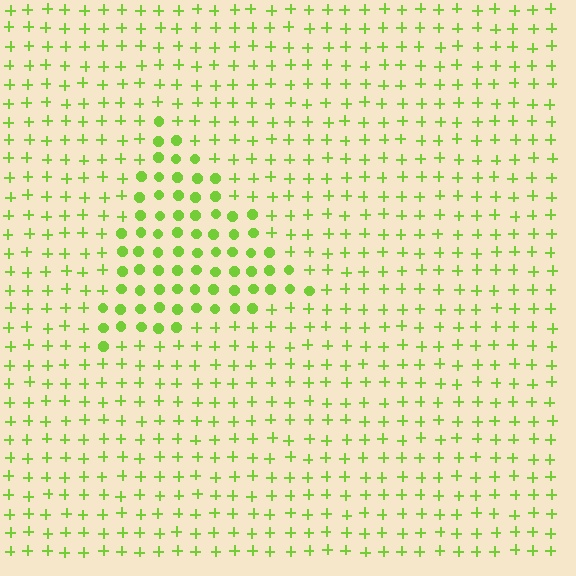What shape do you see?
I see a triangle.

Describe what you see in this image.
The image is filled with small lime elements arranged in a uniform grid. A triangle-shaped region contains circles, while the surrounding area contains plus signs. The boundary is defined purely by the change in element shape.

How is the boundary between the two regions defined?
The boundary is defined by a change in element shape: circles inside vs. plus signs outside. All elements share the same color and spacing.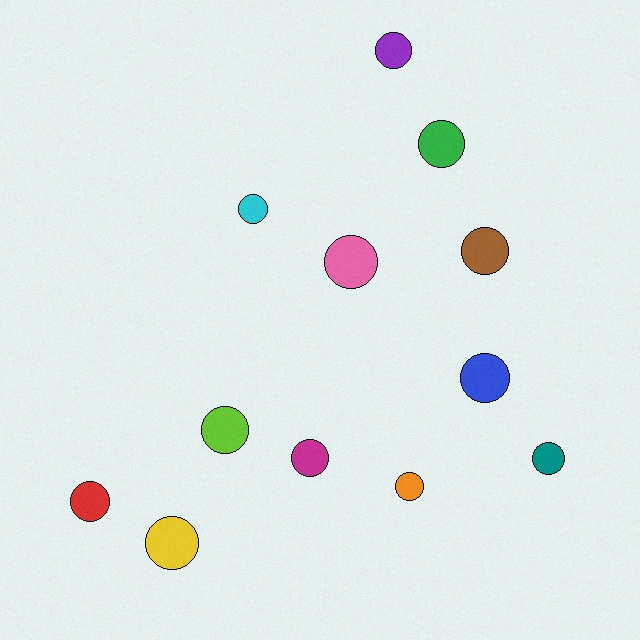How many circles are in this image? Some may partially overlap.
There are 12 circles.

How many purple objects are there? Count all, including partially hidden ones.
There is 1 purple object.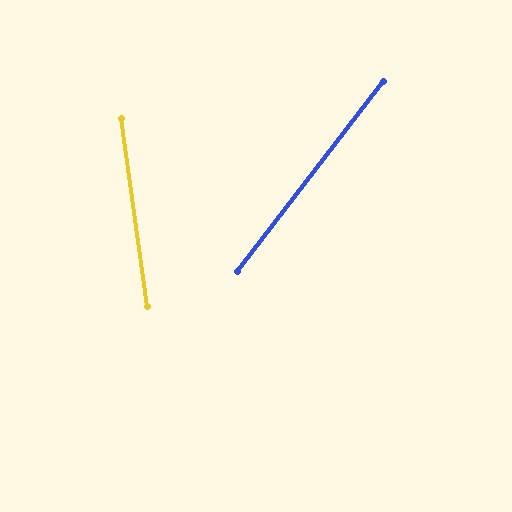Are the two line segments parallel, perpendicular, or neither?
Neither parallel nor perpendicular — they differ by about 45°.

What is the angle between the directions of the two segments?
Approximately 45 degrees.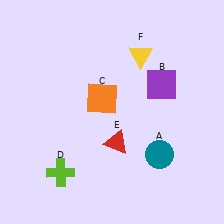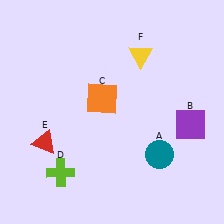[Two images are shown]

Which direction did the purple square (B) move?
The purple square (B) moved down.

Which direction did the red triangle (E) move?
The red triangle (E) moved left.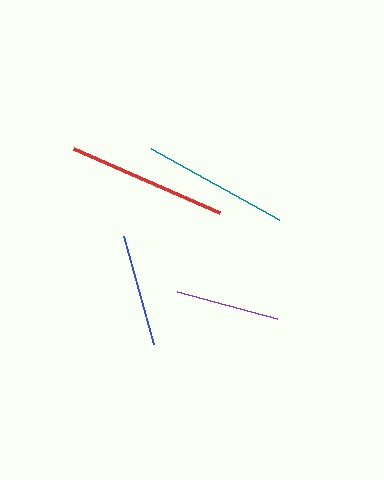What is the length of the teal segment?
The teal segment is approximately 146 pixels long.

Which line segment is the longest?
The red line is the longest at approximately 158 pixels.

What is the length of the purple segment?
The purple segment is approximately 103 pixels long.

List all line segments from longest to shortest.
From longest to shortest: red, teal, blue, purple.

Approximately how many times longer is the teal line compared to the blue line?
The teal line is approximately 1.3 times the length of the blue line.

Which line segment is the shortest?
The purple line is the shortest at approximately 103 pixels.